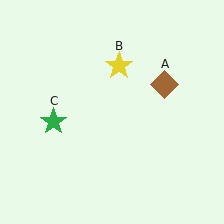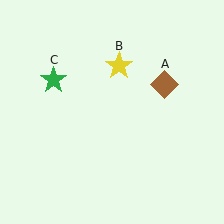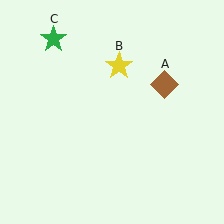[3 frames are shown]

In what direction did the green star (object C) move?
The green star (object C) moved up.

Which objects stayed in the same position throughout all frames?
Brown diamond (object A) and yellow star (object B) remained stationary.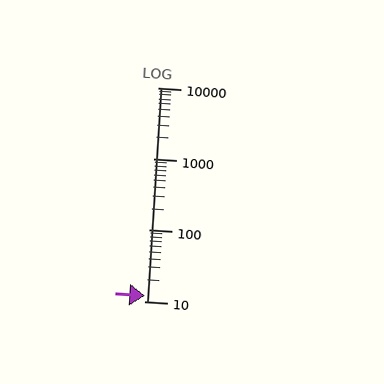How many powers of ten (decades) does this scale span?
The scale spans 3 decades, from 10 to 10000.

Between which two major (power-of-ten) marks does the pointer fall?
The pointer is between 10 and 100.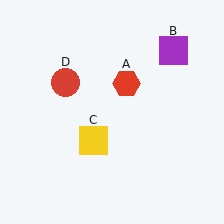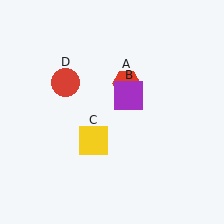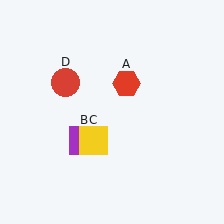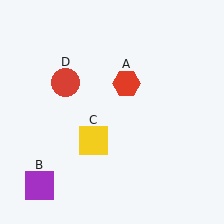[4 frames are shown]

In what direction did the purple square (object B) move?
The purple square (object B) moved down and to the left.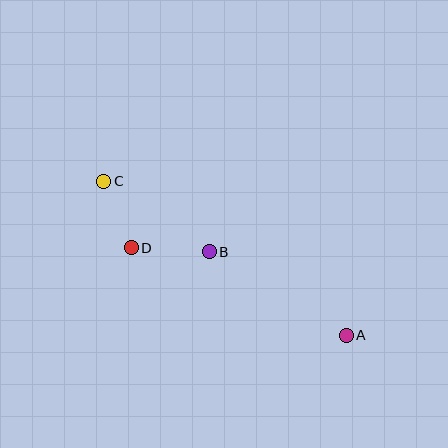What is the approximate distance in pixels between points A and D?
The distance between A and D is approximately 232 pixels.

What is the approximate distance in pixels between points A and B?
The distance between A and B is approximately 160 pixels.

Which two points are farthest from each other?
Points A and C are farthest from each other.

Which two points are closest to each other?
Points C and D are closest to each other.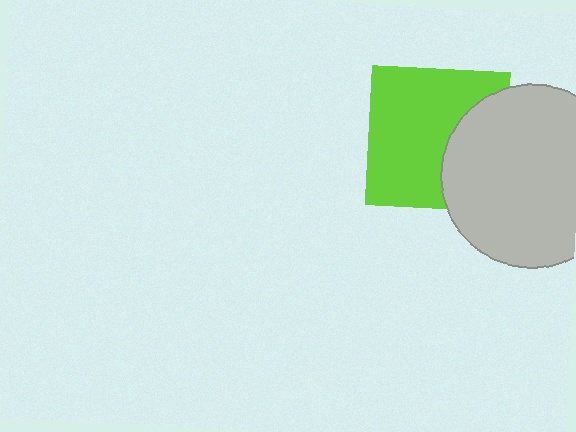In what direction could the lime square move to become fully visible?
The lime square could move left. That would shift it out from behind the light gray circle entirely.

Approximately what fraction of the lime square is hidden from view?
Roughly 34% of the lime square is hidden behind the light gray circle.